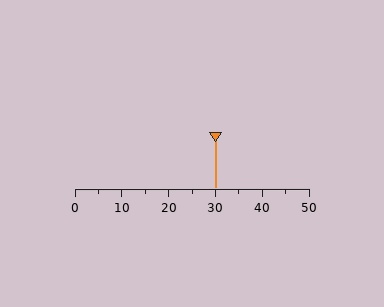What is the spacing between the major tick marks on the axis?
The major ticks are spaced 10 apart.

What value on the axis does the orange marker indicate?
The marker indicates approximately 30.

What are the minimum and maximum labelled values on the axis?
The axis runs from 0 to 50.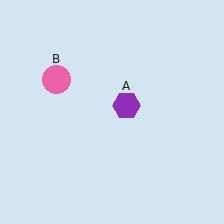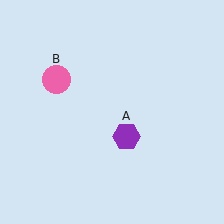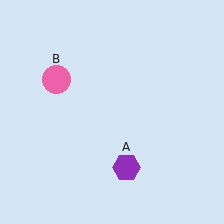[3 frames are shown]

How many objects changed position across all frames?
1 object changed position: purple hexagon (object A).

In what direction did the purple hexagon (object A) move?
The purple hexagon (object A) moved down.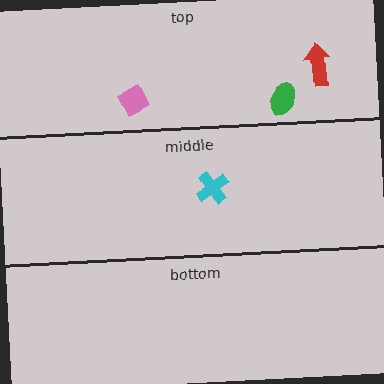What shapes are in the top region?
The green ellipse, the pink diamond, the red arrow.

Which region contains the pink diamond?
The top region.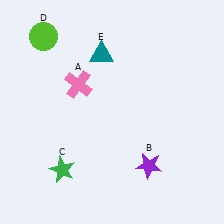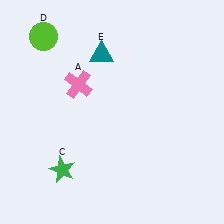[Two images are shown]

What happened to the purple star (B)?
The purple star (B) was removed in Image 2. It was in the bottom-right area of Image 1.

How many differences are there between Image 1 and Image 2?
There is 1 difference between the two images.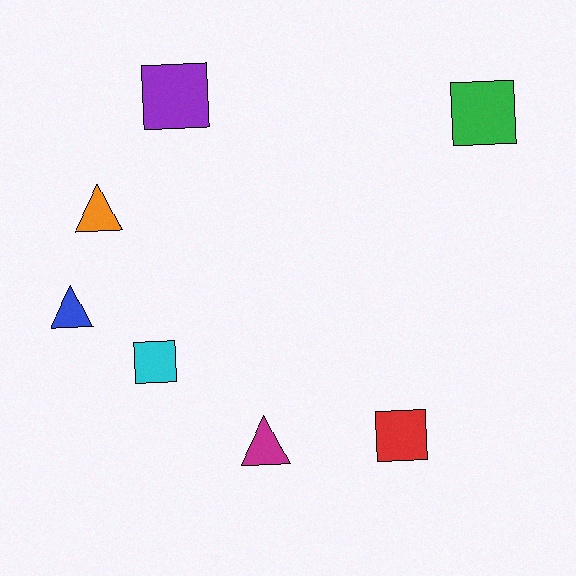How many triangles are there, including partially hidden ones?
There are 3 triangles.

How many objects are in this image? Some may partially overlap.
There are 7 objects.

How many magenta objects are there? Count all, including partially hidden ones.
There is 1 magenta object.